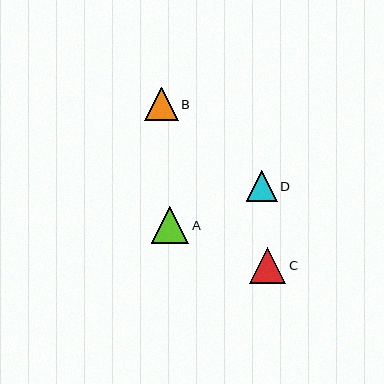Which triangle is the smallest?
Triangle D is the smallest with a size of approximately 31 pixels.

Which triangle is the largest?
Triangle A is the largest with a size of approximately 38 pixels.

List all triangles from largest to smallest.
From largest to smallest: A, C, B, D.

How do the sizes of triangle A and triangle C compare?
Triangle A and triangle C are approximately the same size.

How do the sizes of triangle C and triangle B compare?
Triangle C and triangle B are approximately the same size.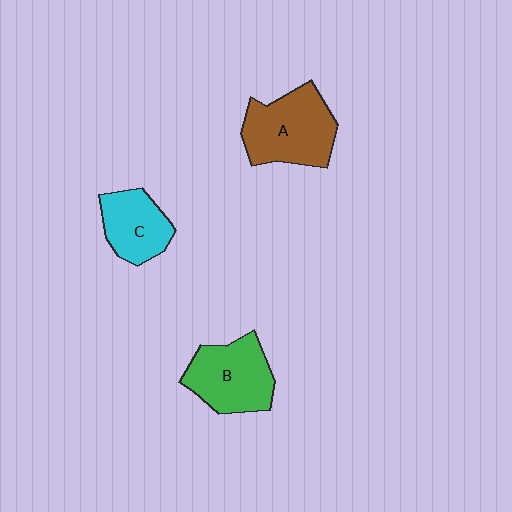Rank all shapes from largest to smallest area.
From largest to smallest: A (brown), B (green), C (cyan).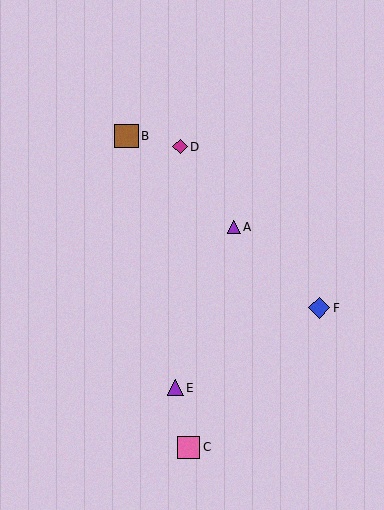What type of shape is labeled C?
Shape C is a pink square.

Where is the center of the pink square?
The center of the pink square is at (189, 447).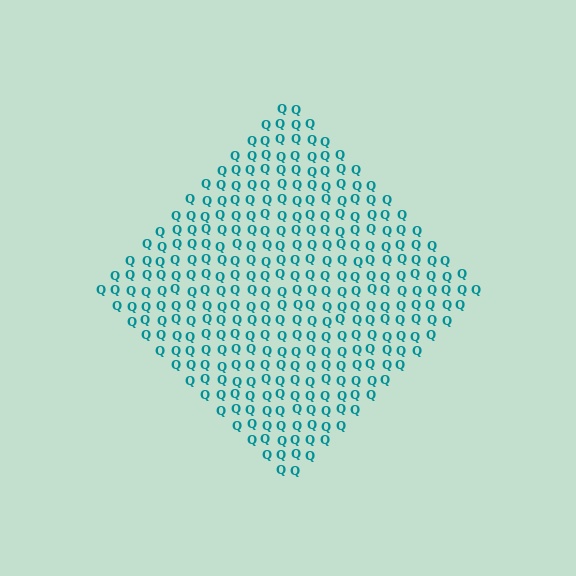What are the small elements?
The small elements are letter Q's.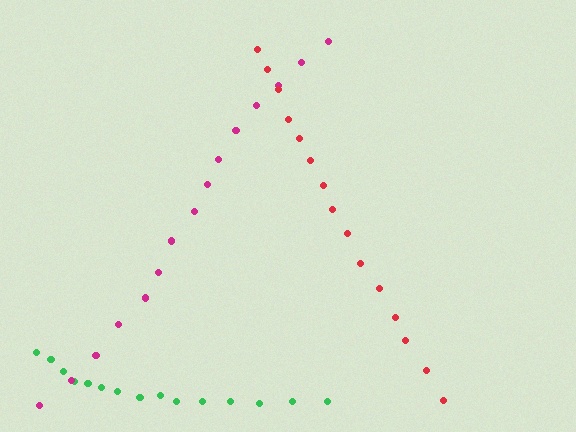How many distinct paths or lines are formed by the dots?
There are 3 distinct paths.